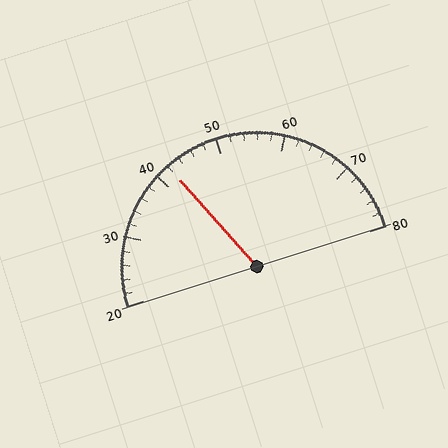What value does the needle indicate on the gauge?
The needle indicates approximately 42.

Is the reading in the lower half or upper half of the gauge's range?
The reading is in the lower half of the range (20 to 80).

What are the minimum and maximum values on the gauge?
The gauge ranges from 20 to 80.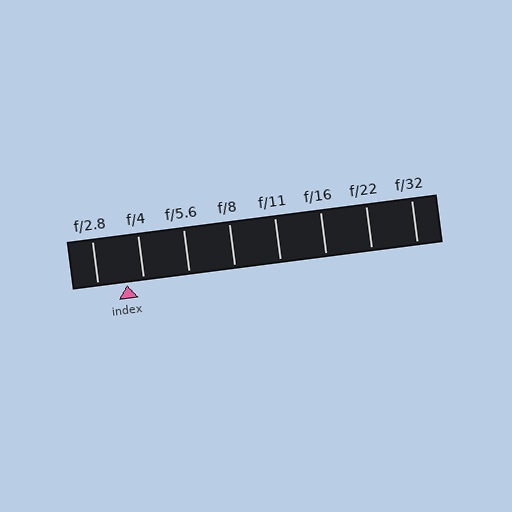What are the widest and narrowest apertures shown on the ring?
The widest aperture shown is f/2.8 and the narrowest is f/32.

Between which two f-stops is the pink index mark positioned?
The index mark is between f/2.8 and f/4.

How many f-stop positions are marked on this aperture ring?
There are 8 f-stop positions marked.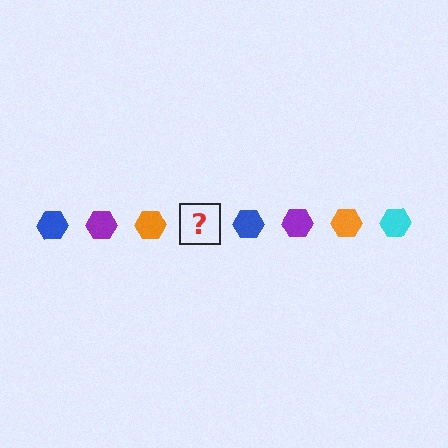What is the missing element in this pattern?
The missing element is a cyan hexagon.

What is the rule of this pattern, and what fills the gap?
The rule is that the pattern cycles through blue, purple, orange, cyan hexagons. The gap should be filled with a cyan hexagon.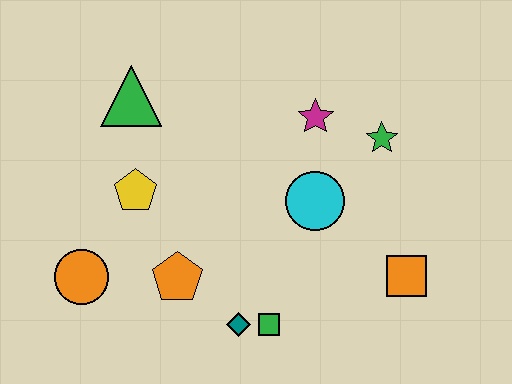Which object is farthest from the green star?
The orange circle is farthest from the green star.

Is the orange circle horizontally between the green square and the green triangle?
No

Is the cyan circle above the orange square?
Yes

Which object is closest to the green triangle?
The yellow pentagon is closest to the green triangle.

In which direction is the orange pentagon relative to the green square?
The orange pentagon is to the left of the green square.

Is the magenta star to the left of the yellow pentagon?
No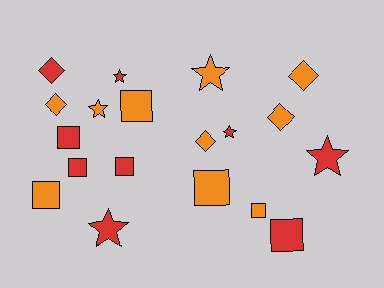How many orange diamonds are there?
There are 4 orange diamonds.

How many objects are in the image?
There are 19 objects.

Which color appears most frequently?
Orange, with 10 objects.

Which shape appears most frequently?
Square, with 8 objects.